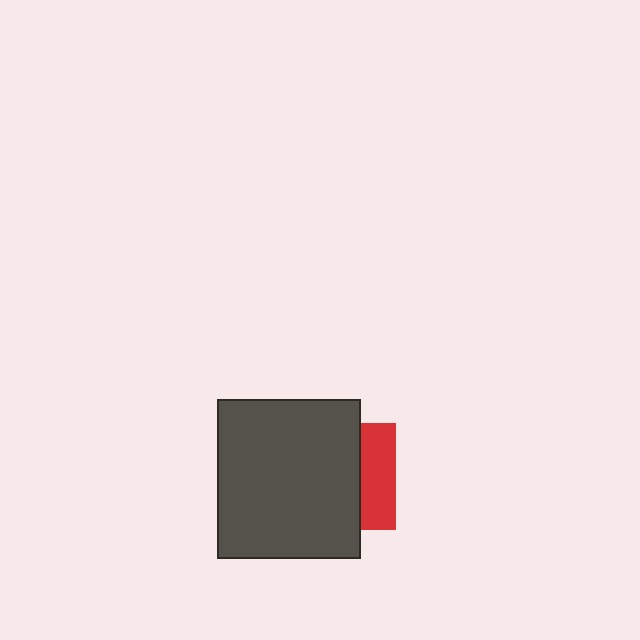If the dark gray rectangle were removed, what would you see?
You would see the complete red square.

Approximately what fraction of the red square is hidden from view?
Roughly 68% of the red square is hidden behind the dark gray rectangle.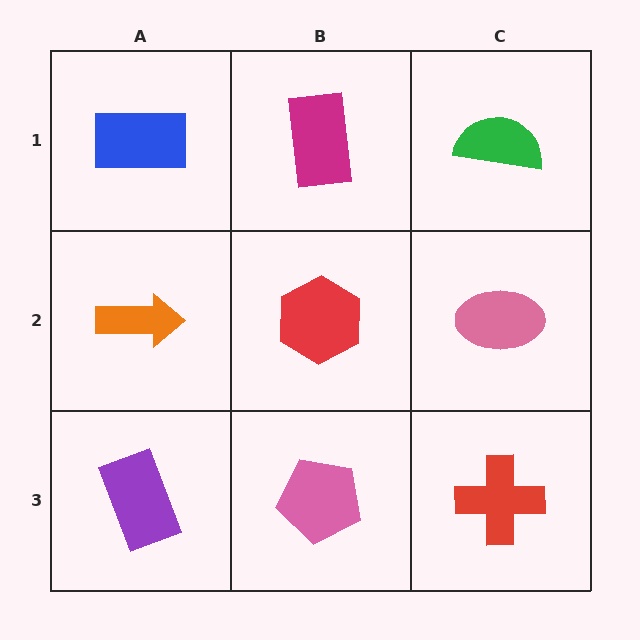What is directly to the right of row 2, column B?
A pink ellipse.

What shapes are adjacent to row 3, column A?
An orange arrow (row 2, column A), a pink pentagon (row 3, column B).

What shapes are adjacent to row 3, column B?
A red hexagon (row 2, column B), a purple rectangle (row 3, column A), a red cross (row 3, column C).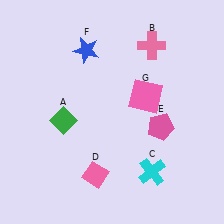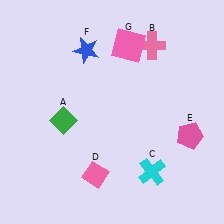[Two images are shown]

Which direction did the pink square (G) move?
The pink square (G) moved up.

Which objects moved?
The objects that moved are: the pink pentagon (E), the pink square (G).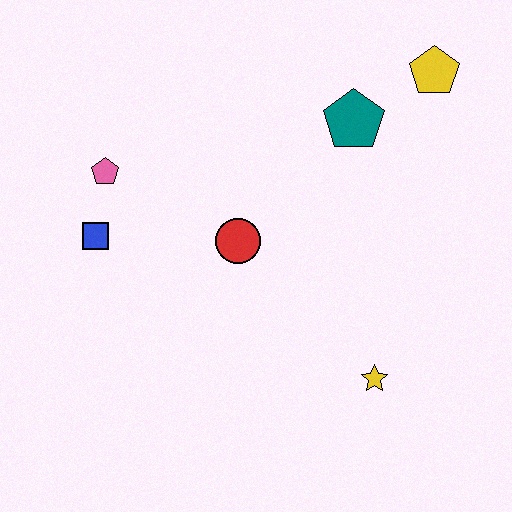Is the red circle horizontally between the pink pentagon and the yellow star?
Yes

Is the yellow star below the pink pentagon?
Yes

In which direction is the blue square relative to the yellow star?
The blue square is to the left of the yellow star.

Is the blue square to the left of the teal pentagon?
Yes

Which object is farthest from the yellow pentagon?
The blue square is farthest from the yellow pentagon.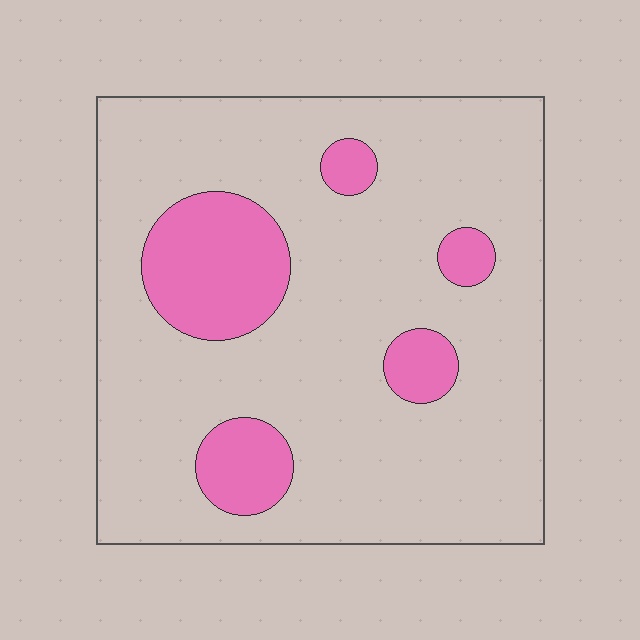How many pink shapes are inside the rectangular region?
5.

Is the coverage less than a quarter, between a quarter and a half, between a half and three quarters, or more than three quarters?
Less than a quarter.